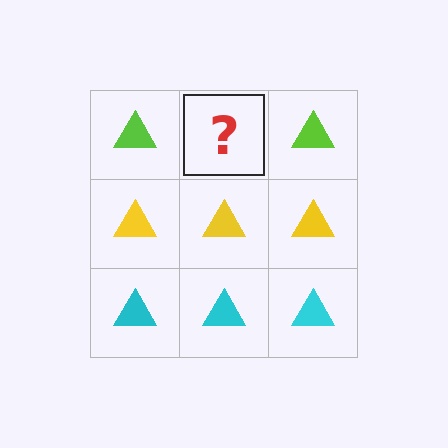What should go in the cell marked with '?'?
The missing cell should contain a lime triangle.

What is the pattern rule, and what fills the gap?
The rule is that each row has a consistent color. The gap should be filled with a lime triangle.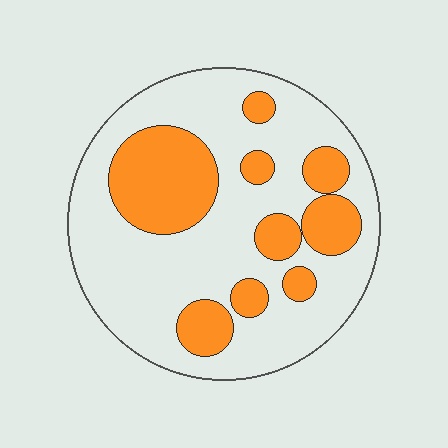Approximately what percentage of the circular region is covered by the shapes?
Approximately 30%.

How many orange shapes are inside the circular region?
9.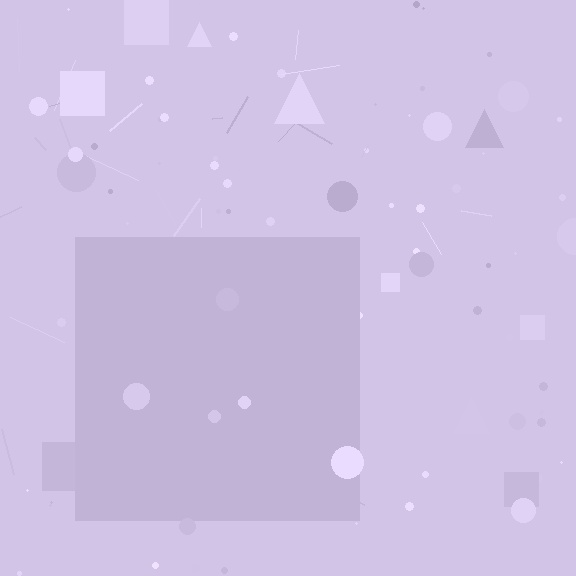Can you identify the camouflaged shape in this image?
The camouflaged shape is a square.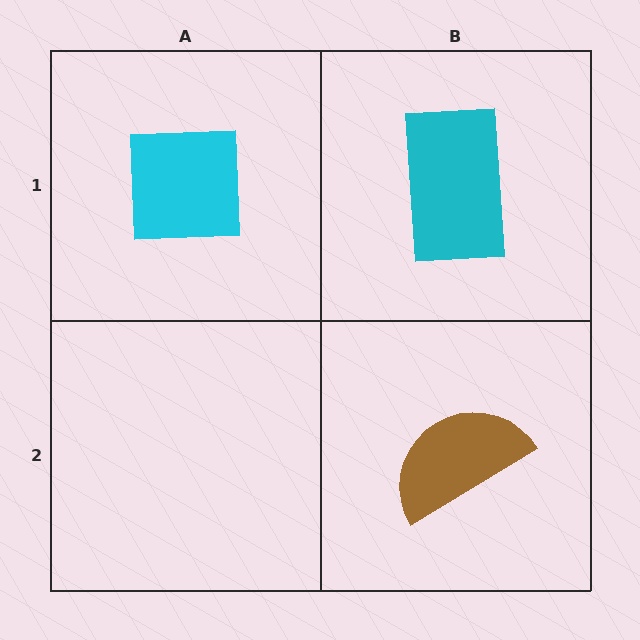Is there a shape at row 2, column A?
No, that cell is empty.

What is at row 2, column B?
A brown semicircle.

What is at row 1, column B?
A cyan rectangle.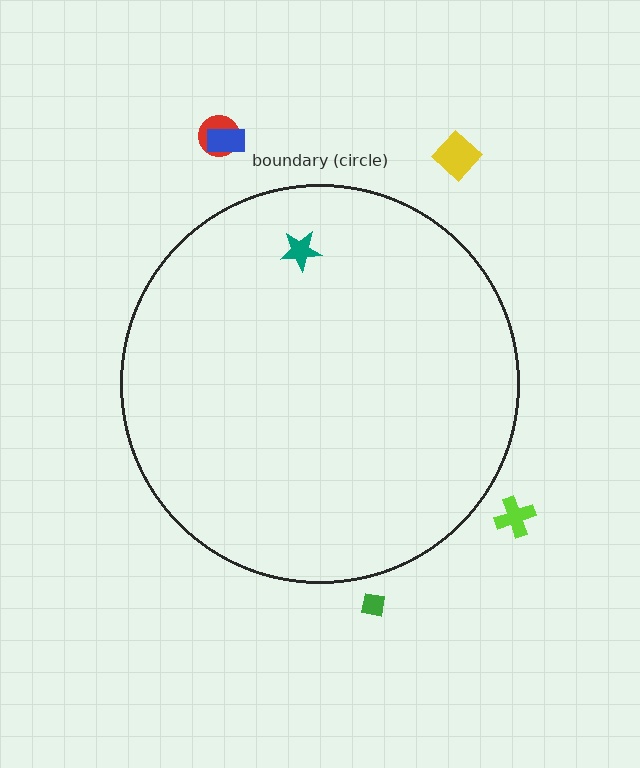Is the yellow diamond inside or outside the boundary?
Outside.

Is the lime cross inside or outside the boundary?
Outside.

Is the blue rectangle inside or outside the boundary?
Outside.